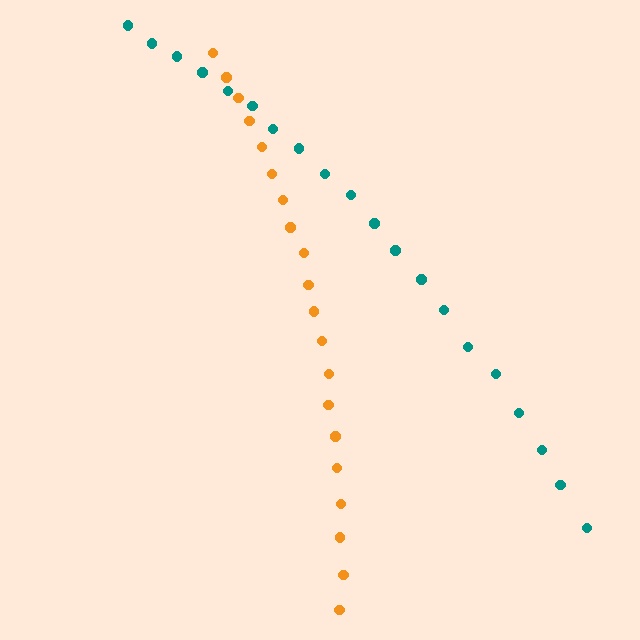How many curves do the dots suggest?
There are 2 distinct paths.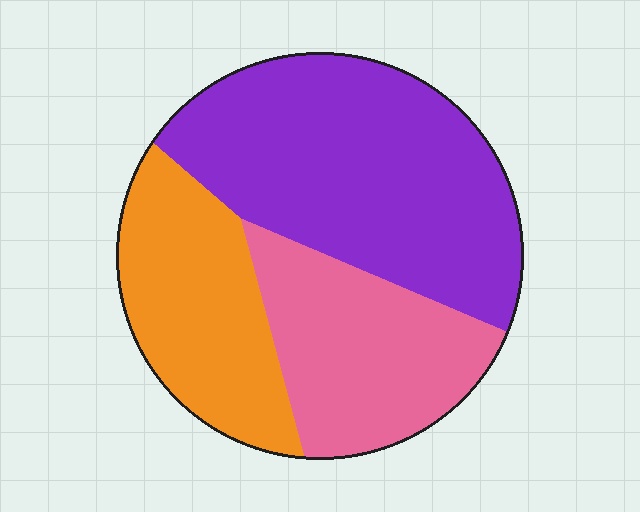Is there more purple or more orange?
Purple.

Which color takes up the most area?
Purple, at roughly 45%.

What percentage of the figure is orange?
Orange takes up about one quarter (1/4) of the figure.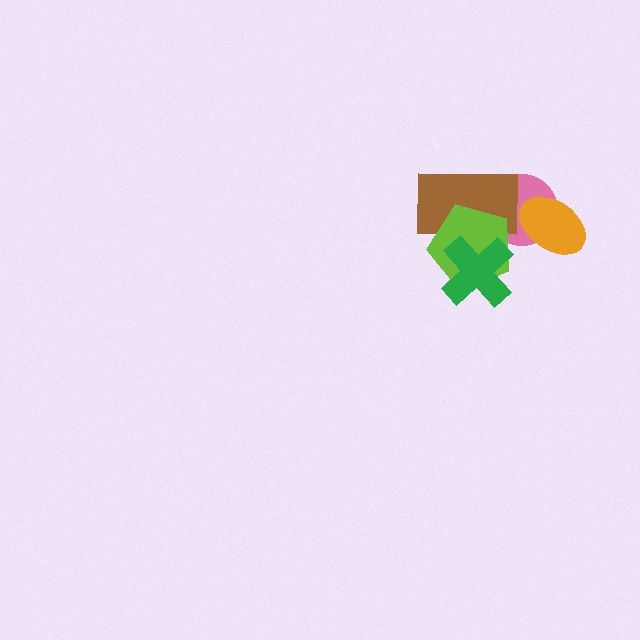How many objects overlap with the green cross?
2 objects overlap with the green cross.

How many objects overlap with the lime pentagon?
3 objects overlap with the lime pentagon.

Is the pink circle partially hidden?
Yes, it is partially covered by another shape.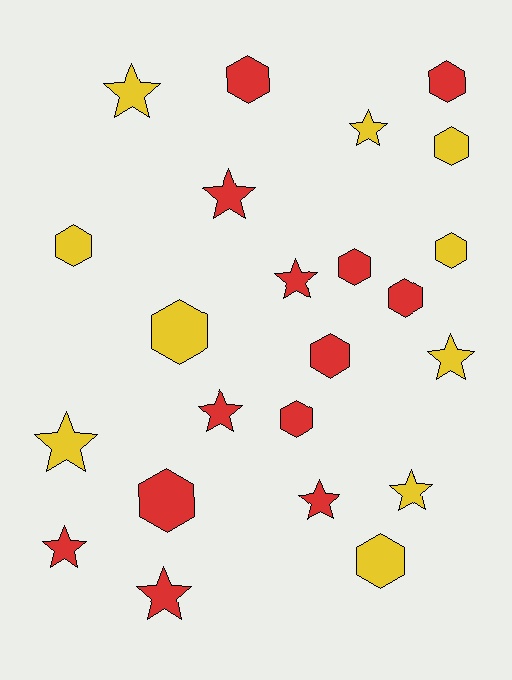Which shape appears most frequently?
Hexagon, with 12 objects.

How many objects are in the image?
There are 23 objects.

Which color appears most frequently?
Red, with 13 objects.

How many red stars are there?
There are 6 red stars.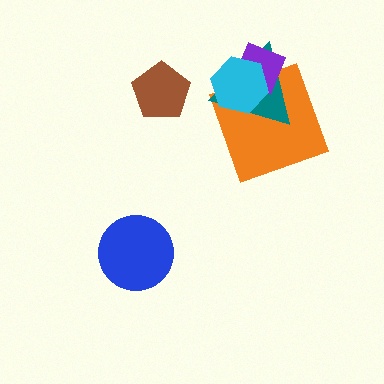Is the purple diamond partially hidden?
Yes, it is partially covered by another shape.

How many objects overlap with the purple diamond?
3 objects overlap with the purple diamond.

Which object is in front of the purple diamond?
The cyan hexagon is in front of the purple diamond.